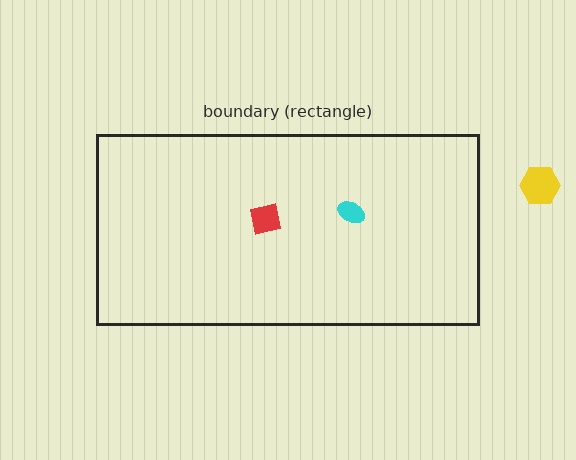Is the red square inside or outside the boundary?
Inside.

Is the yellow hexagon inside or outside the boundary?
Outside.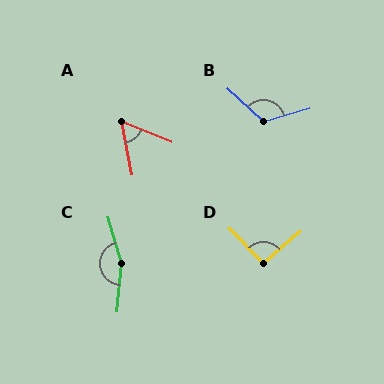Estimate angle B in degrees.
Approximately 121 degrees.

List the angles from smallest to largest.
A (57°), D (93°), B (121°), C (160°).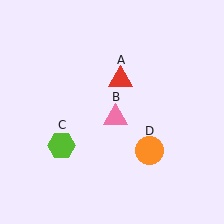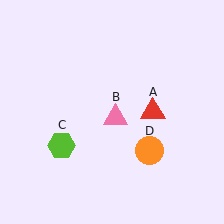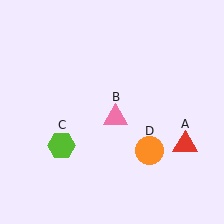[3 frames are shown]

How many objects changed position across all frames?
1 object changed position: red triangle (object A).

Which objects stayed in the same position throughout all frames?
Pink triangle (object B) and lime hexagon (object C) and orange circle (object D) remained stationary.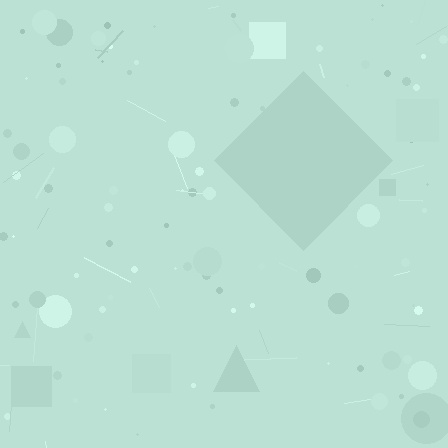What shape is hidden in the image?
A diamond is hidden in the image.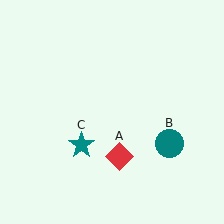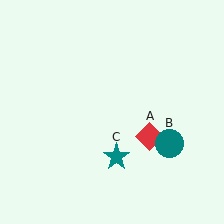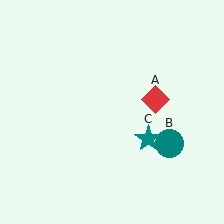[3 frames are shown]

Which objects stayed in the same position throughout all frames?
Teal circle (object B) remained stationary.